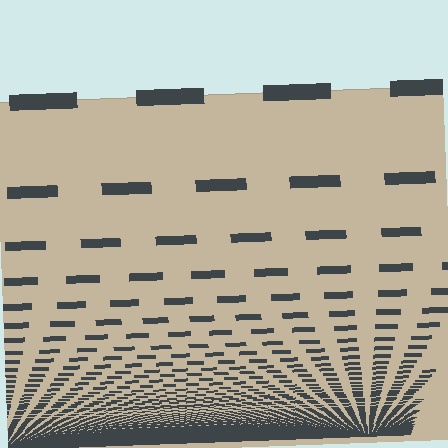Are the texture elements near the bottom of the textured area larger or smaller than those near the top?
Smaller. The gradient is inverted — elements near the bottom are smaller and denser.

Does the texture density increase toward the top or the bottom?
Density increases toward the bottom.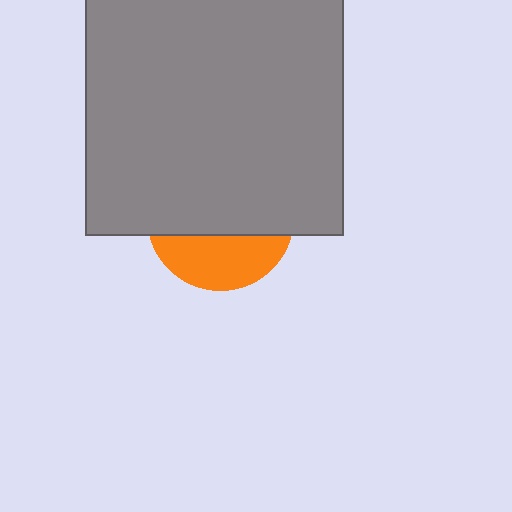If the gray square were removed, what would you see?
You would see the complete orange circle.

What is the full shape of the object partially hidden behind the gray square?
The partially hidden object is an orange circle.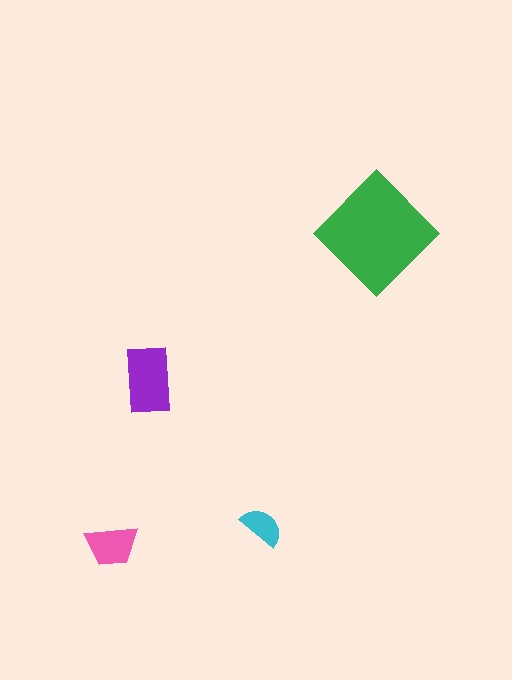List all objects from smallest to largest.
The cyan semicircle, the pink trapezoid, the purple rectangle, the green diamond.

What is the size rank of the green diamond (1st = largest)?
1st.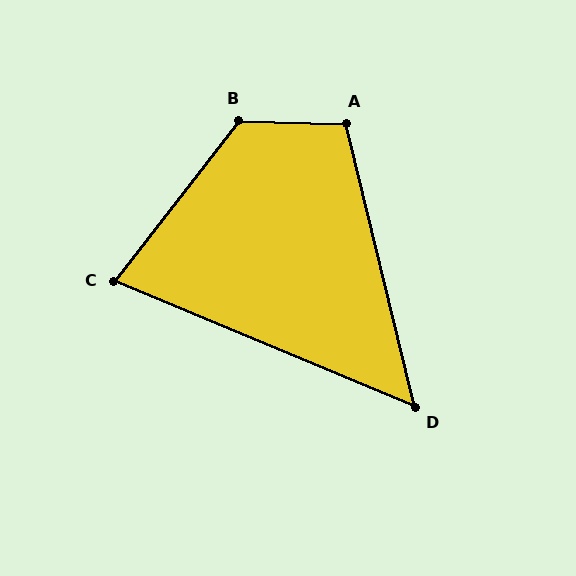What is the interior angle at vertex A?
Approximately 105 degrees (obtuse).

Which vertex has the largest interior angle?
B, at approximately 126 degrees.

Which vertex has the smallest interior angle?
D, at approximately 54 degrees.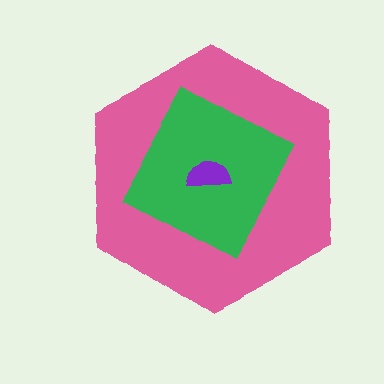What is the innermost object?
The purple semicircle.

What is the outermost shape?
The pink hexagon.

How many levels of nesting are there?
3.